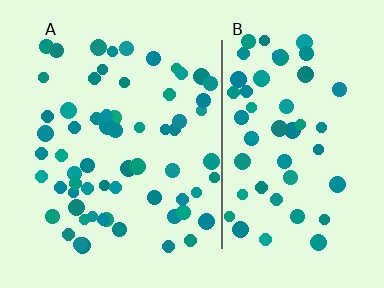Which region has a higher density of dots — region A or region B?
A (the left).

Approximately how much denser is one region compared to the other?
Approximately 1.1× — region A over region B.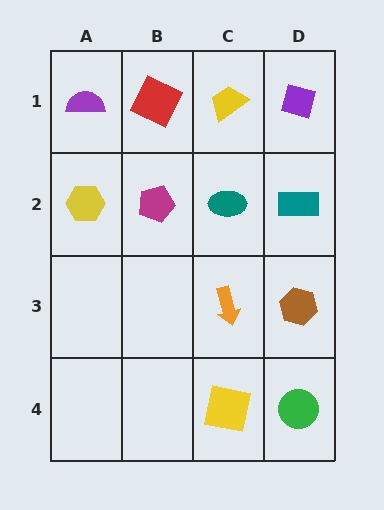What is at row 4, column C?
A yellow square.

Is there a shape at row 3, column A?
No, that cell is empty.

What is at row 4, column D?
A green circle.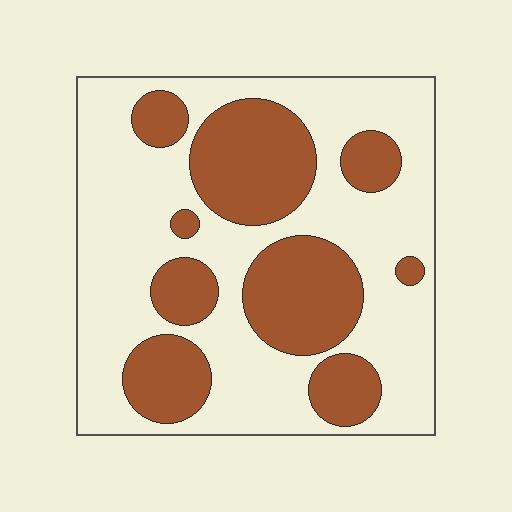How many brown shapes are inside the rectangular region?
9.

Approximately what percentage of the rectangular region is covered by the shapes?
Approximately 35%.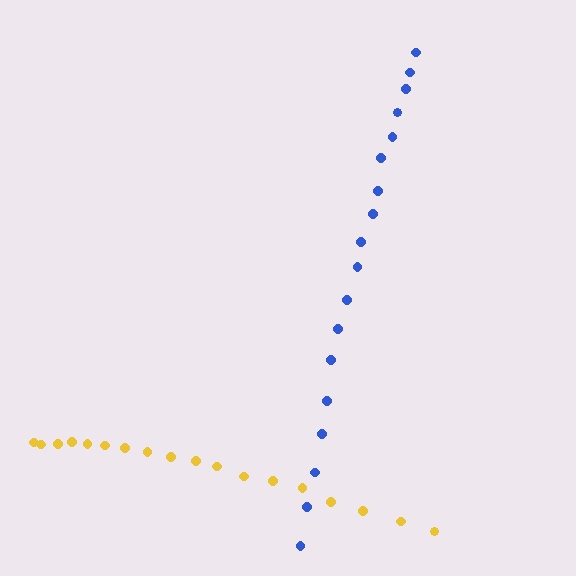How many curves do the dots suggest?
There are 2 distinct paths.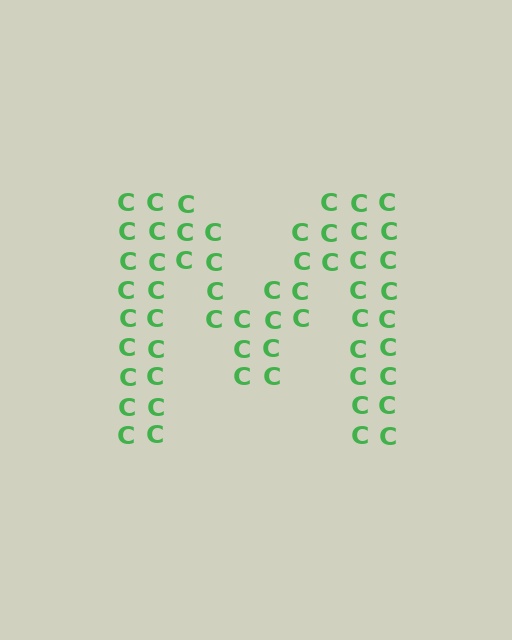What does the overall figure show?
The overall figure shows the letter M.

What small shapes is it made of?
It is made of small letter C's.